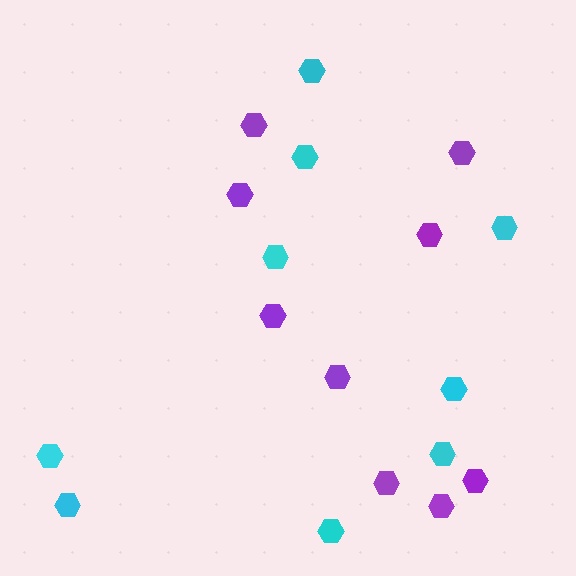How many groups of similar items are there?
There are 2 groups: one group of purple hexagons (9) and one group of cyan hexagons (9).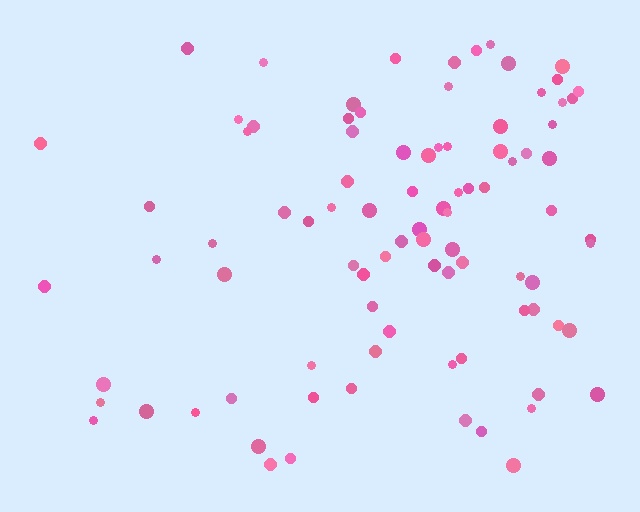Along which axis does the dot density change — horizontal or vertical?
Horizontal.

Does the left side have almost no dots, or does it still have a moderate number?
Still a moderate number, just noticeably fewer than the right.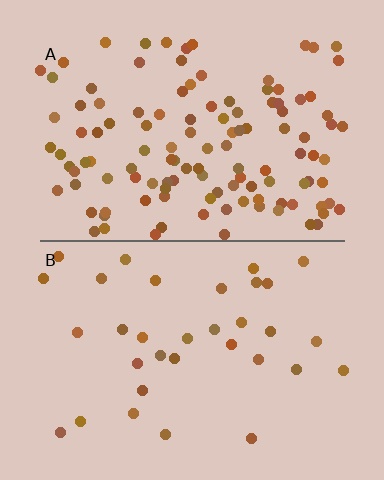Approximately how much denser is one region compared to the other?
Approximately 3.6× — region A over region B.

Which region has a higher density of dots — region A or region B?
A (the top).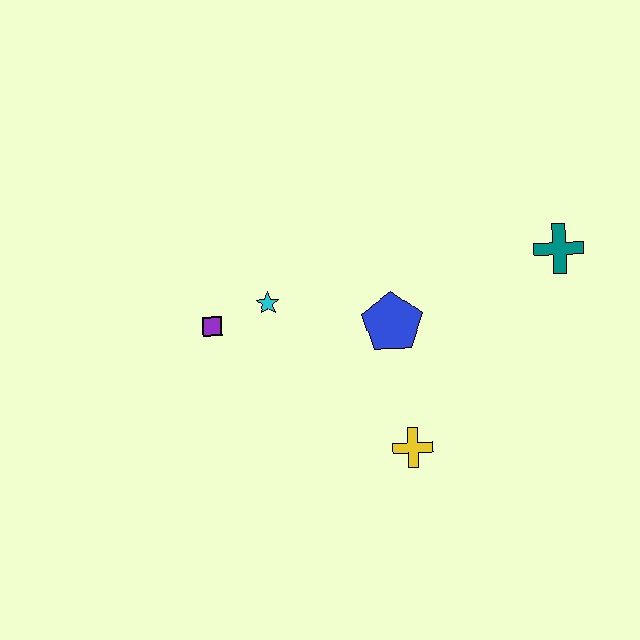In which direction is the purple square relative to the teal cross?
The purple square is to the left of the teal cross.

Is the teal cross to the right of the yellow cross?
Yes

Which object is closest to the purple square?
The cyan star is closest to the purple square.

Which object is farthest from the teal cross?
The purple square is farthest from the teal cross.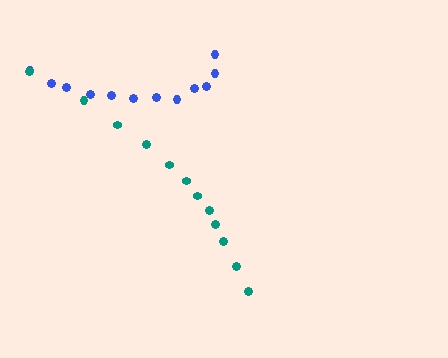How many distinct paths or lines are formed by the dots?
There are 2 distinct paths.